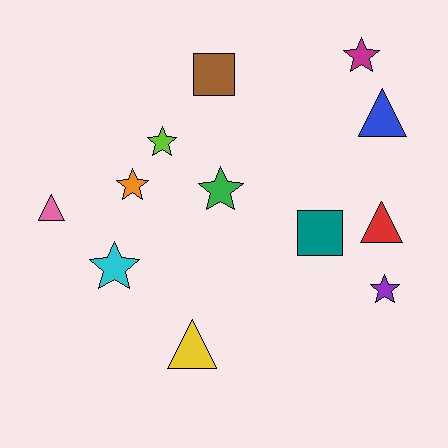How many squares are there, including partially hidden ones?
There are 2 squares.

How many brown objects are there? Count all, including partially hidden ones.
There is 1 brown object.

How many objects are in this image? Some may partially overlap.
There are 12 objects.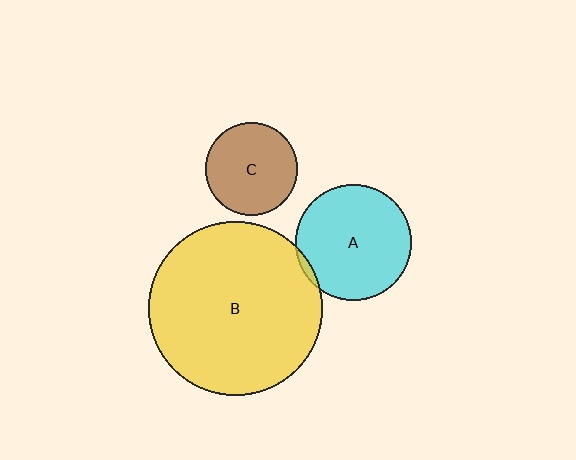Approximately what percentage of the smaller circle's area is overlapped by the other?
Approximately 5%.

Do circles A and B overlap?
Yes.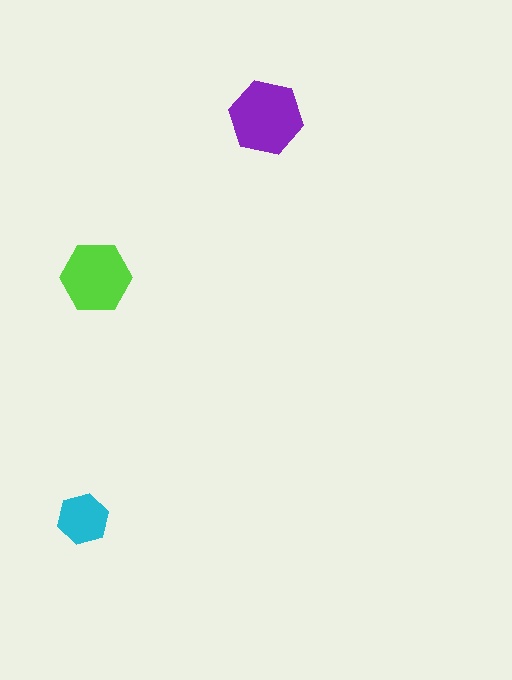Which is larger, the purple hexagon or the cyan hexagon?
The purple one.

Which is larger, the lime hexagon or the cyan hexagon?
The lime one.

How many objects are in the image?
There are 3 objects in the image.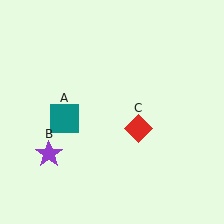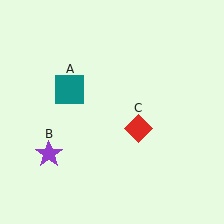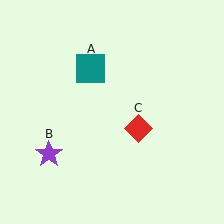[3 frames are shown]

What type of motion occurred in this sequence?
The teal square (object A) rotated clockwise around the center of the scene.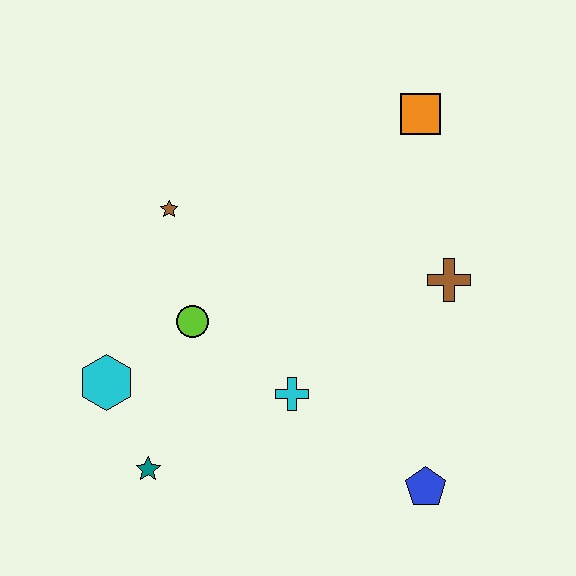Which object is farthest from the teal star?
The orange square is farthest from the teal star.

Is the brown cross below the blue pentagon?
No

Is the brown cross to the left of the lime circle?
No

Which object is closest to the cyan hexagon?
The teal star is closest to the cyan hexagon.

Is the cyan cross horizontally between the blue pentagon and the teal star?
Yes